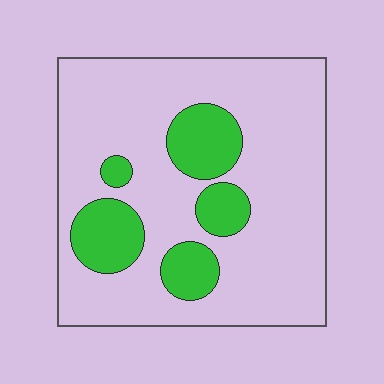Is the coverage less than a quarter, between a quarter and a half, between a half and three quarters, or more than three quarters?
Less than a quarter.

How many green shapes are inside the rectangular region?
5.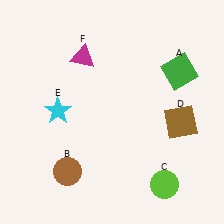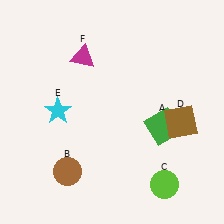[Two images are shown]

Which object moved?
The green square (A) moved down.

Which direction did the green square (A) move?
The green square (A) moved down.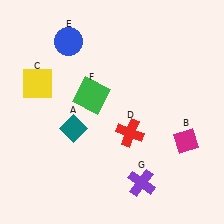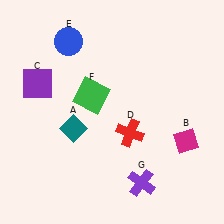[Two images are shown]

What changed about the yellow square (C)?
In Image 1, C is yellow. In Image 2, it changed to purple.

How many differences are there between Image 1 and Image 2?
There is 1 difference between the two images.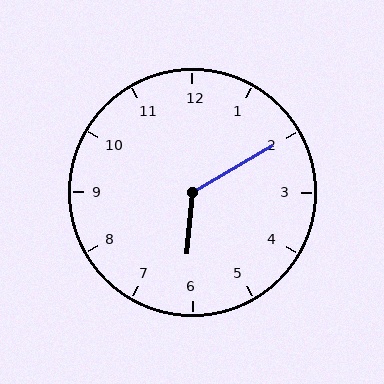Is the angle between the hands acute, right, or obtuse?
It is obtuse.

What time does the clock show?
6:10.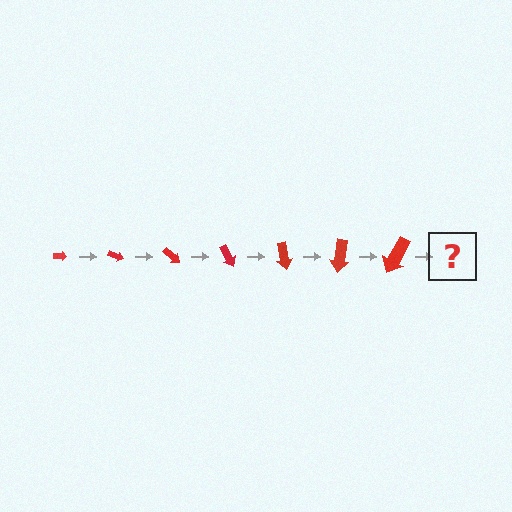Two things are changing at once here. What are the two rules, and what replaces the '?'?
The two rules are that the arrow grows larger each step and it rotates 20 degrees each step. The '?' should be an arrow, larger than the previous one and rotated 140 degrees from the start.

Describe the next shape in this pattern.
It should be an arrow, larger than the previous one and rotated 140 degrees from the start.